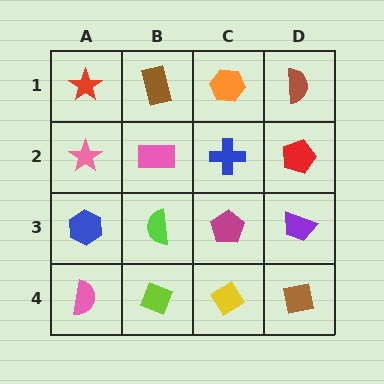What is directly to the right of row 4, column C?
A brown square.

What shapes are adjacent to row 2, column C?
An orange hexagon (row 1, column C), a magenta pentagon (row 3, column C), a pink rectangle (row 2, column B), a red pentagon (row 2, column D).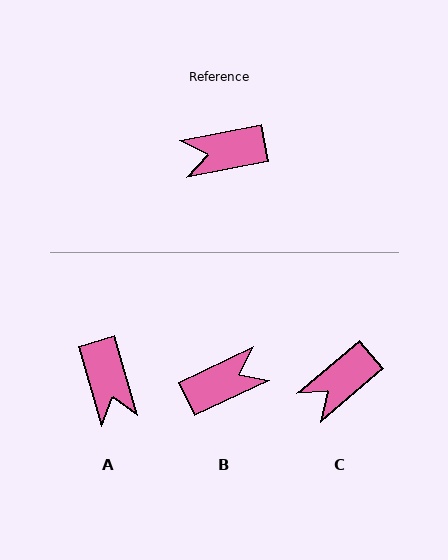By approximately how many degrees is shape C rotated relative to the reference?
Approximately 29 degrees counter-clockwise.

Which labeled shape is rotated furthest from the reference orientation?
B, about 166 degrees away.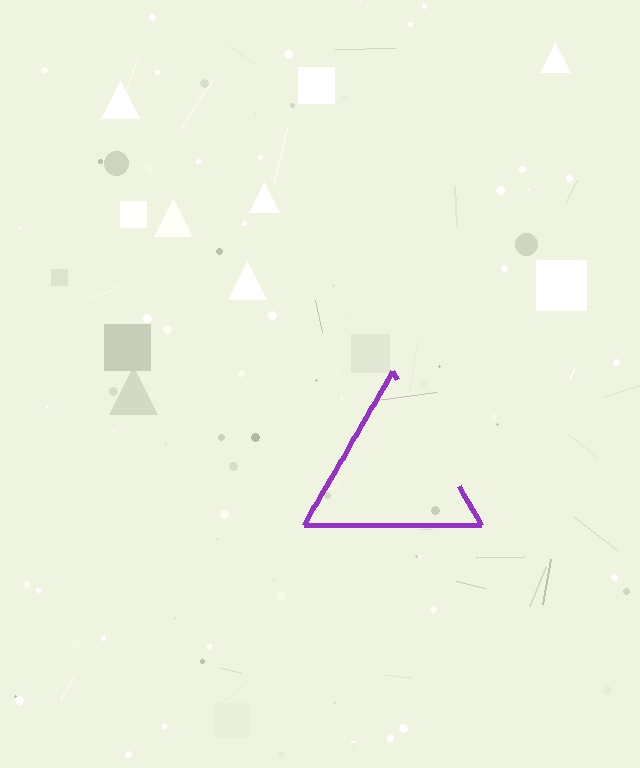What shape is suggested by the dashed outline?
The dashed outline suggests a triangle.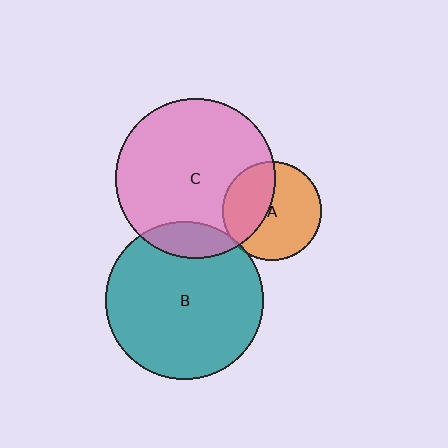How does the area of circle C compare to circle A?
Approximately 2.6 times.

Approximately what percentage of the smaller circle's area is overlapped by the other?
Approximately 40%.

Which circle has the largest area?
Circle C (pink).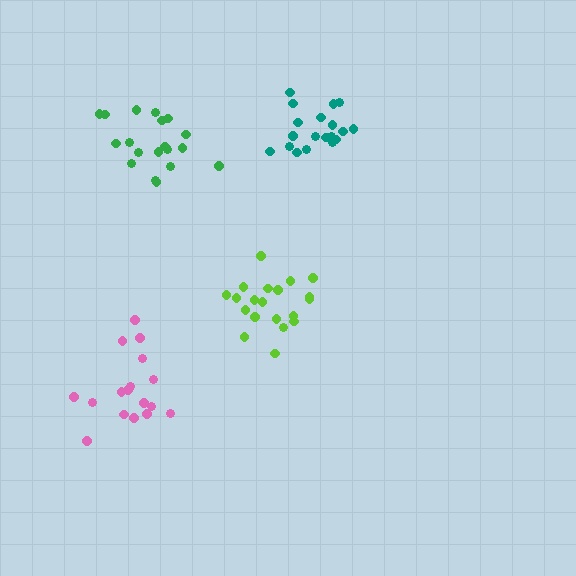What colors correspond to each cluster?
The clusters are colored: lime, green, teal, pink.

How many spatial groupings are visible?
There are 4 spatial groupings.